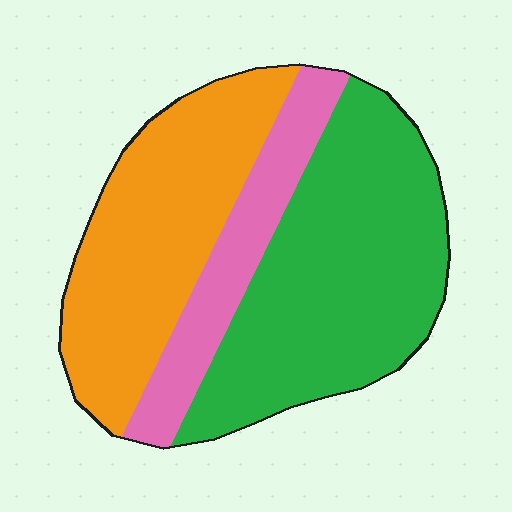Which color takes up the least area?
Pink, at roughly 20%.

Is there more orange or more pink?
Orange.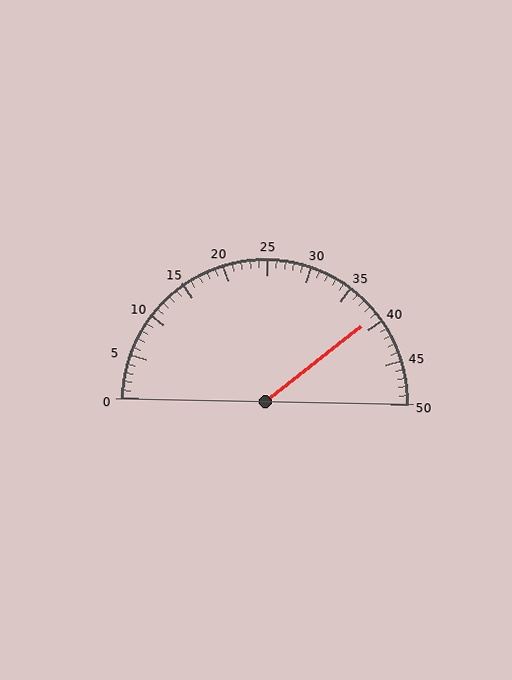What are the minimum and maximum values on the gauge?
The gauge ranges from 0 to 50.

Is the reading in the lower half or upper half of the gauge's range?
The reading is in the upper half of the range (0 to 50).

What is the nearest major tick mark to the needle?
The nearest major tick mark is 40.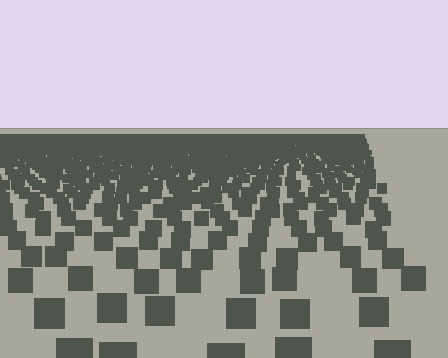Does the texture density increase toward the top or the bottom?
Density increases toward the top.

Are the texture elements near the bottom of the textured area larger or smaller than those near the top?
Larger. Near the bottom, elements are closer to the viewer and appear at a bigger on-screen size.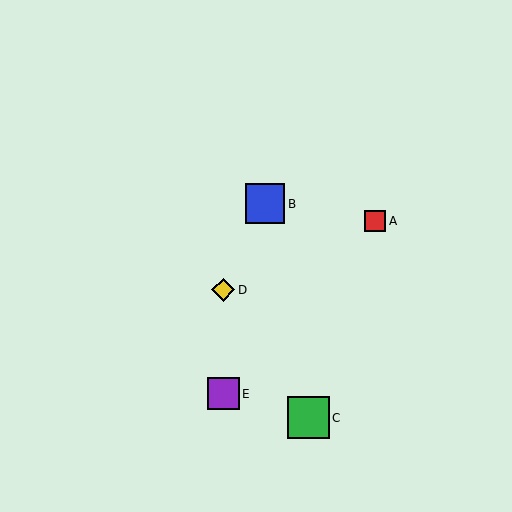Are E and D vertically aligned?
Yes, both are at x≈223.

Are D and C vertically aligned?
No, D is at x≈223 and C is at x≈309.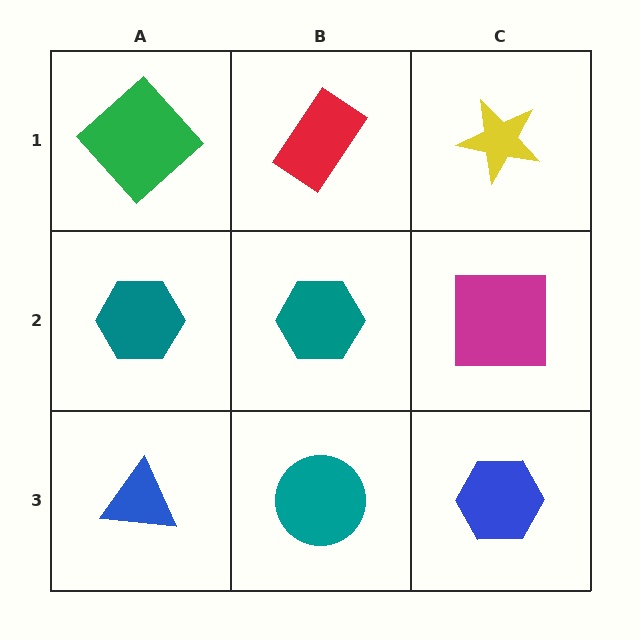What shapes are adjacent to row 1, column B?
A teal hexagon (row 2, column B), a green diamond (row 1, column A), a yellow star (row 1, column C).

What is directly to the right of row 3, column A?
A teal circle.